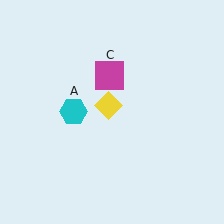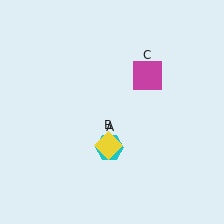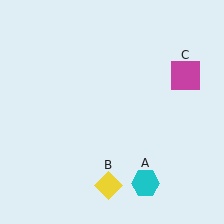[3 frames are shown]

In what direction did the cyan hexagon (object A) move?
The cyan hexagon (object A) moved down and to the right.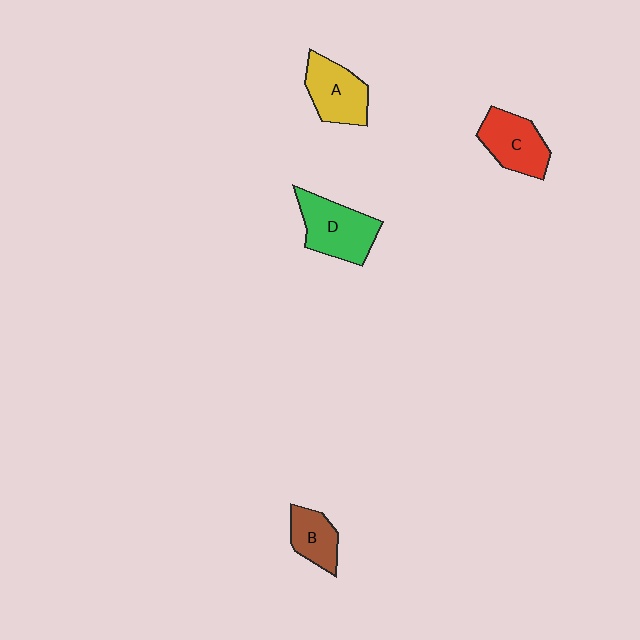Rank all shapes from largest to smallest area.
From largest to smallest: D (green), A (yellow), C (red), B (brown).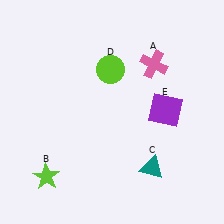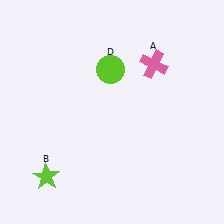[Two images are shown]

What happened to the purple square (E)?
The purple square (E) was removed in Image 2. It was in the top-right area of Image 1.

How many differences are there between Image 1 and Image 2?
There are 2 differences between the two images.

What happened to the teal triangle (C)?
The teal triangle (C) was removed in Image 2. It was in the bottom-right area of Image 1.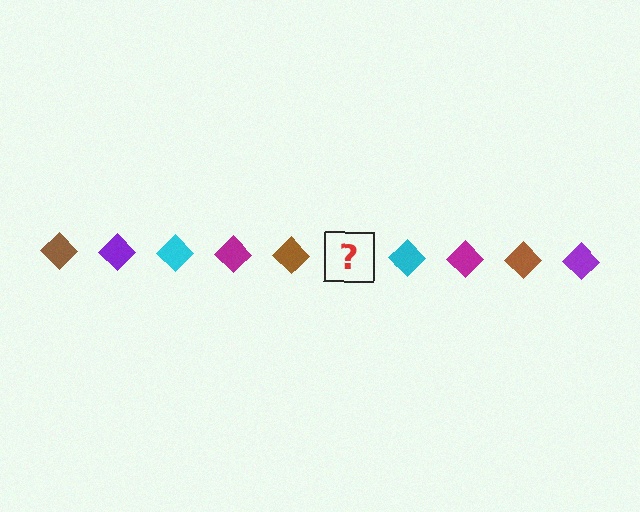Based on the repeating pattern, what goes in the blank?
The blank should be a purple diamond.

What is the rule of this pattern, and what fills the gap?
The rule is that the pattern cycles through brown, purple, cyan, magenta diamonds. The gap should be filled with a purple diamond.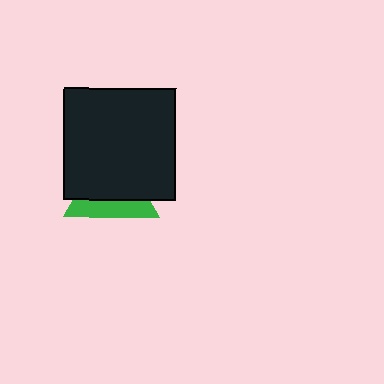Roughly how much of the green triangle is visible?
A small part of it is visible (roughly 34%).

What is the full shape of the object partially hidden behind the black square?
The partially hidden object is a green triangle.